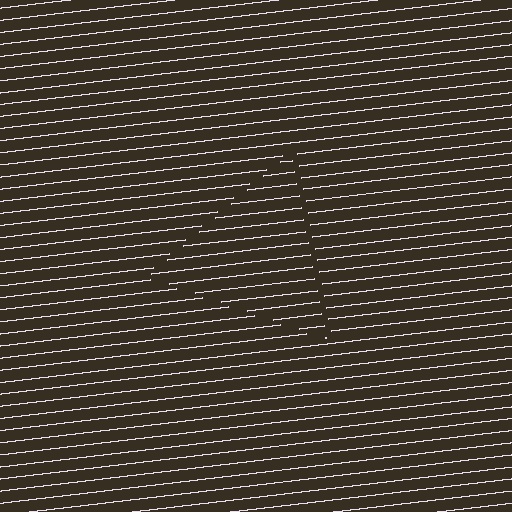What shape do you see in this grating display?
An illusory triangle. The interior of the shape contains the same grating, shifted by half a period — the contour is defined by the phase discontinuity where line-ends from the inner and outer gratings abut.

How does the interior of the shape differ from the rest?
The interior of the shape contains the same grating, shifted by half a period — the contour is defined by the phase discontinuity where line-ends from the inner and outer gratings abut.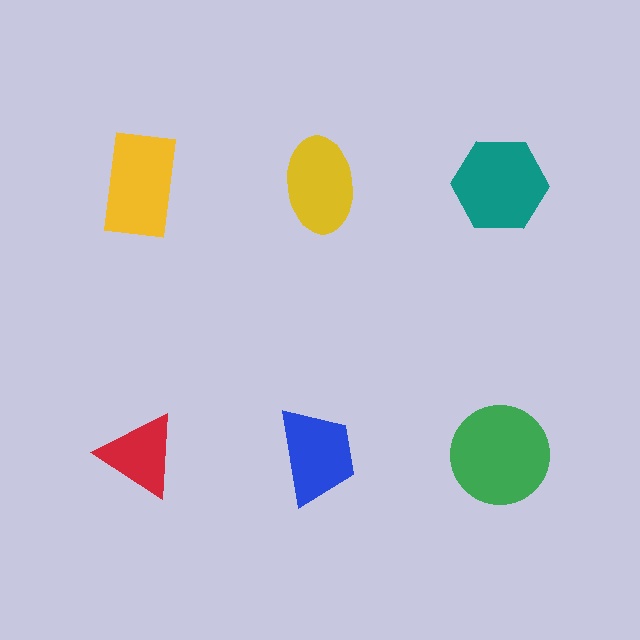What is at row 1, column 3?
A teal hexagon.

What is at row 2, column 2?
A blue trapezoid.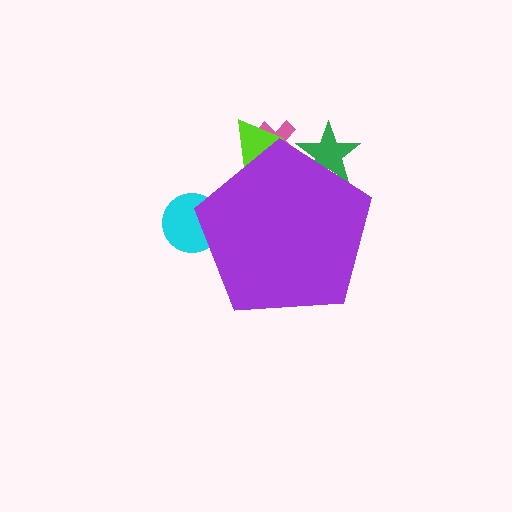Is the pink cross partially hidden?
Yes, the pink cross is partially hidden behind the purple pentagon.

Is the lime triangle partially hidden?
Yes, the lime triangle is partially hidden behind the purple pentagon.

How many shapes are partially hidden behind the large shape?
4 shapes are partially hidden.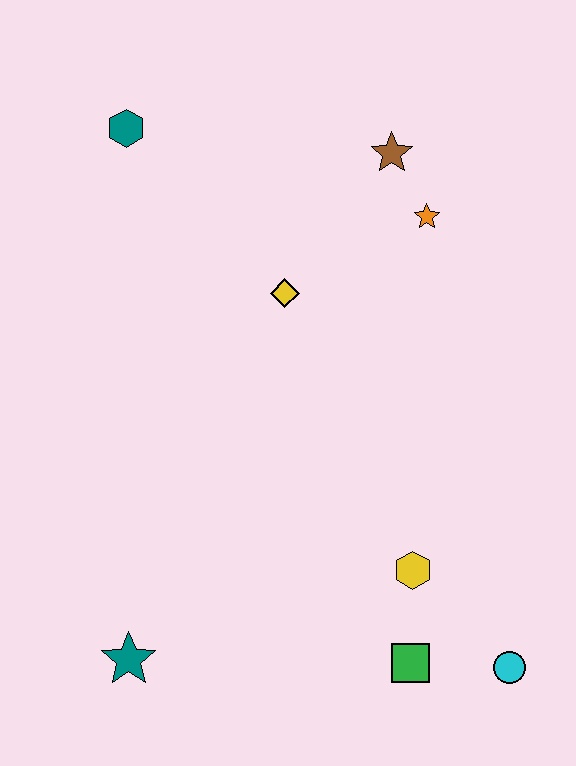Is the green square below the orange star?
Yes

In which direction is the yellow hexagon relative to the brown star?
The yellow hexagon is below the brown star.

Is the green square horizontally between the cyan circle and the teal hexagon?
Yes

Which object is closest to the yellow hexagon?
The green square is closest to the yellow hexagon.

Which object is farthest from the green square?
The teal hexagon is farthest from the green square.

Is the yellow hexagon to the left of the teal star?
No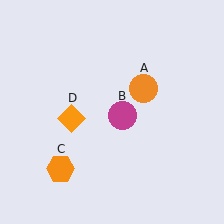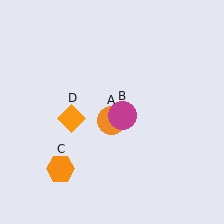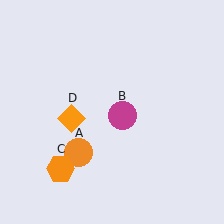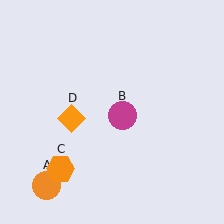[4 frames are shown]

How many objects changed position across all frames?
1 object changed position: orange circle (object A).